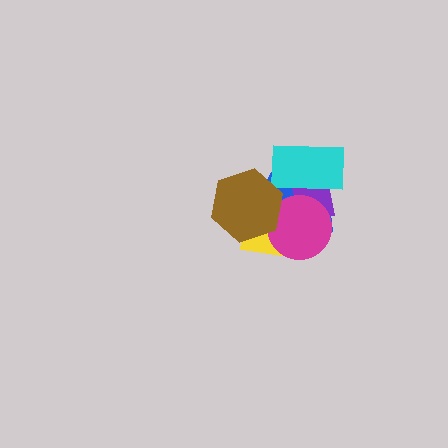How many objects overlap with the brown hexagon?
3 objects overlap with the brown hexagon.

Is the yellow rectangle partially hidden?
Yes, it is partially covered by another shape.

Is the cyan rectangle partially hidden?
No, no other shape covers it.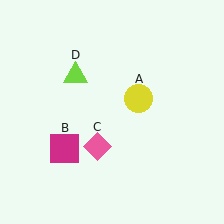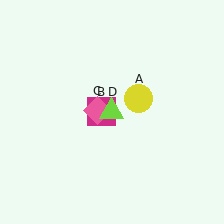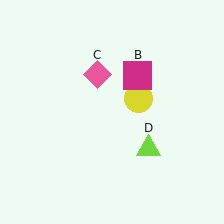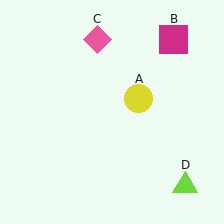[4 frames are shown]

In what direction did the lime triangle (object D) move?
The lime triangle (object D) moved down and to the right.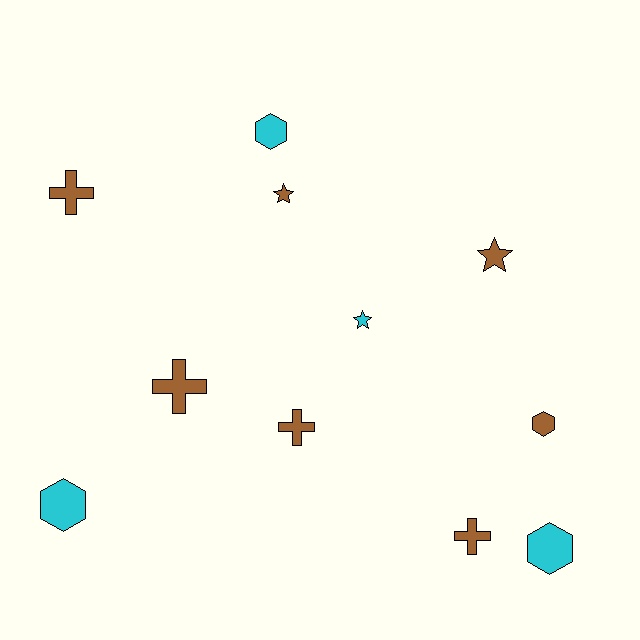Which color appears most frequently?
Brown, with 7 objects.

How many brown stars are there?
There are 2 brown stars.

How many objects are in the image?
There are 11 objects.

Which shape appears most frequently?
Hexagon, with 4 objects.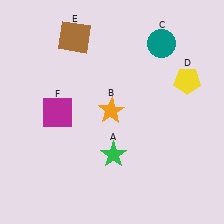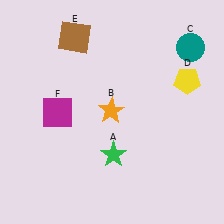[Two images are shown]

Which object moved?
The teal circle (C) moved right.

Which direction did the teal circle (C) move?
The teal circle (C) moved right.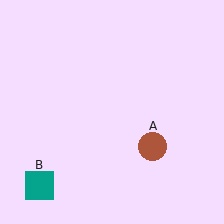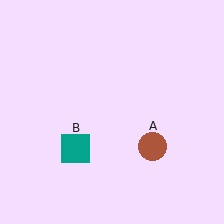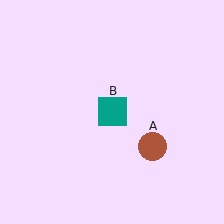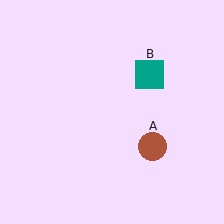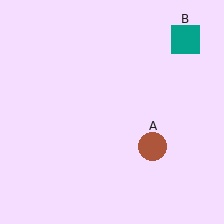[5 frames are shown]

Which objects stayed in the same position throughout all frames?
Brown circle (object A) remained stationary.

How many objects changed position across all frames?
1 object changed position: teal square (object B).